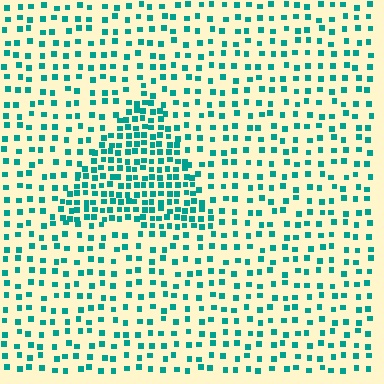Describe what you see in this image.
The image contains small teal elements arranged at two different densities. A triangle-shaped region is visible where the elements are more densely packed than the surrounding area.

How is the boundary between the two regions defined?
The boundary is defined by a change in element density (approximately 2.2x ratio). All elements are the same color, size, and shape.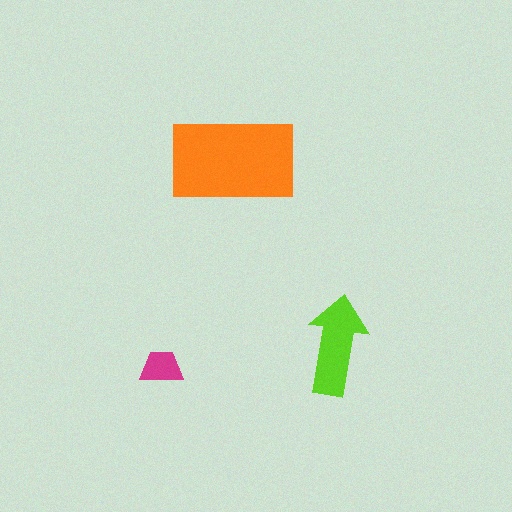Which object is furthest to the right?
The lime arrow is rightmost.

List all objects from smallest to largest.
The magenta trapezoid, the lime arrow, the orange rectangle.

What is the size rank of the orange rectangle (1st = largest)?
1st.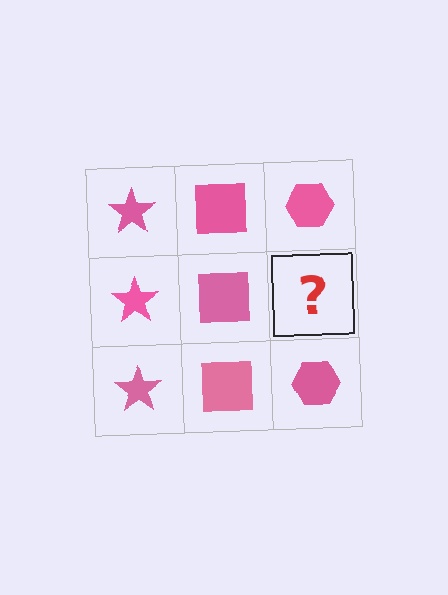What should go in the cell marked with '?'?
The missing cell should contain a pink hexagon.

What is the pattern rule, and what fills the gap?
The rule is that each column has a consistent shape. The gap should be filled with a pink hexagon.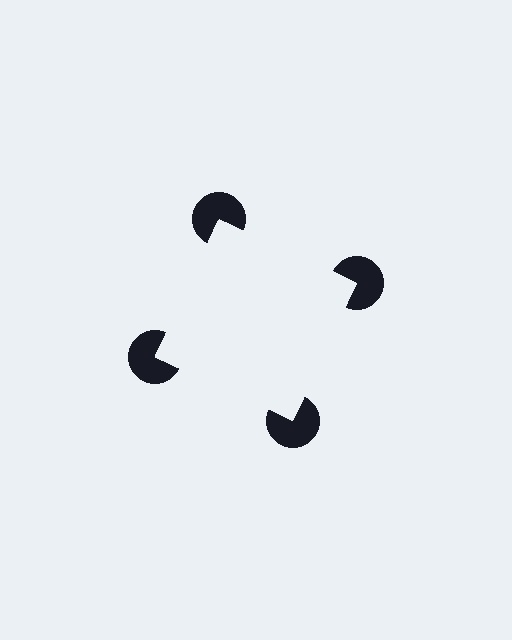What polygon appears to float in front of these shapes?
An illusory square — its edges are inferred from the aligned wedge cuts in the pac-man discs, not physically drawn.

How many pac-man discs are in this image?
There are 4 — one at each vertex of the illusory square.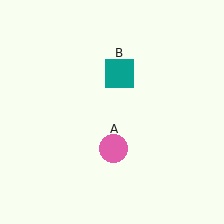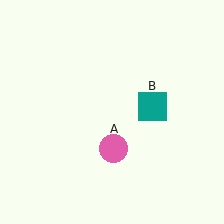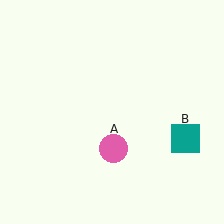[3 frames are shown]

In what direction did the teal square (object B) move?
The teal square (object B) moved down and to the right.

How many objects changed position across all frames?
1 object changed position: teal square (object B).